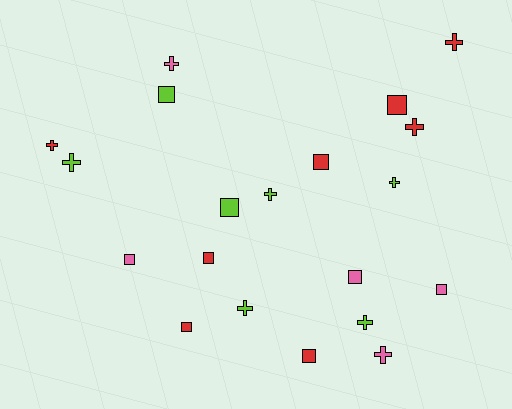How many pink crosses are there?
There are 2 pink crosses.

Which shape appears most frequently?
Cross, with 10 objects.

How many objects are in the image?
There are 20 objects.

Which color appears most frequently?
Red, with 8 objects.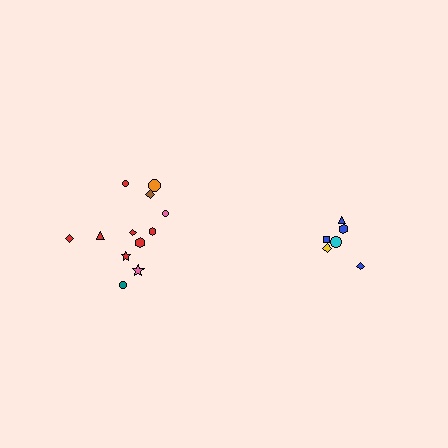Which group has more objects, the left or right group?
The left group.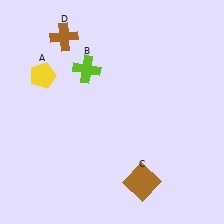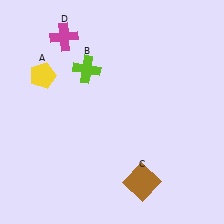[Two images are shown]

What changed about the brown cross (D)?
In Image 1, D is brown. In Image 2, it changed to magenta.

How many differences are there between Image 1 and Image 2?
There is 1 difference between the two images.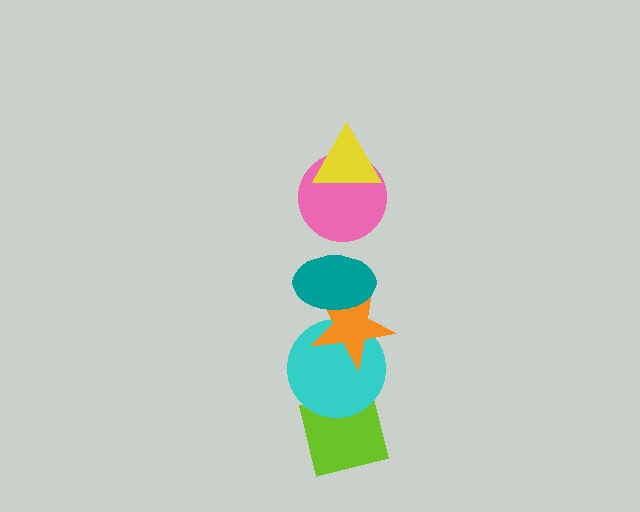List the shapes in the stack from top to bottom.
From top to bottom: the yellow triangle, the pink circle, the teal ellipse, the orange star, the cyan circle, the lime square.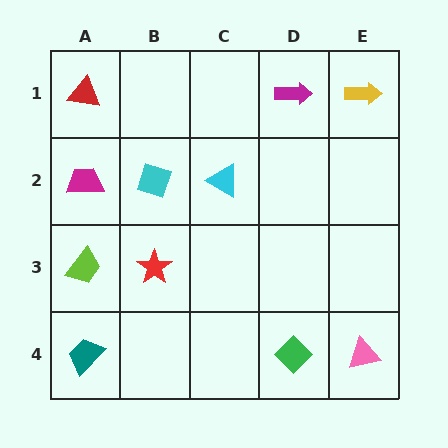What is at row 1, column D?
A magenta arrow.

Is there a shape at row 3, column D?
No, that cell is empty.